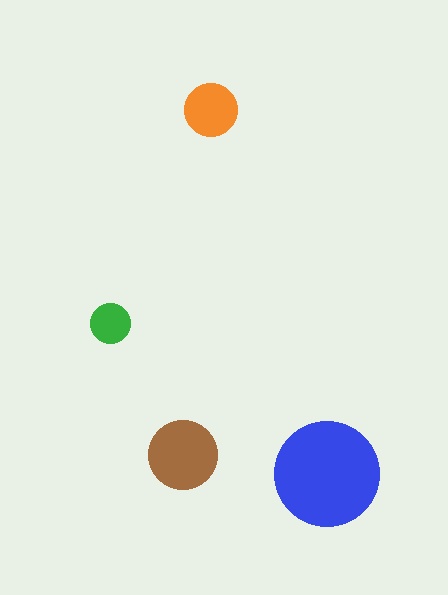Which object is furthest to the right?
The blue circle is rightmost.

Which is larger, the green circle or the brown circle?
The brown one.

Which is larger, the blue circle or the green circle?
The blue one.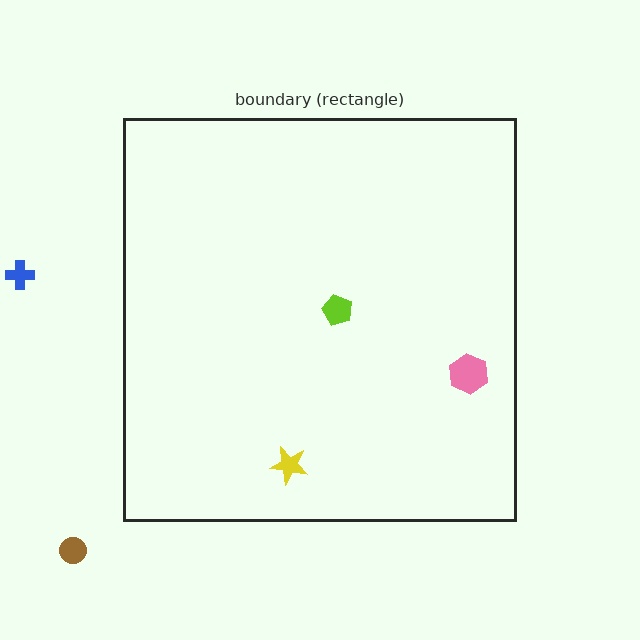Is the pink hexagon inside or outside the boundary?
Inside.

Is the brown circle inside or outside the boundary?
Outside.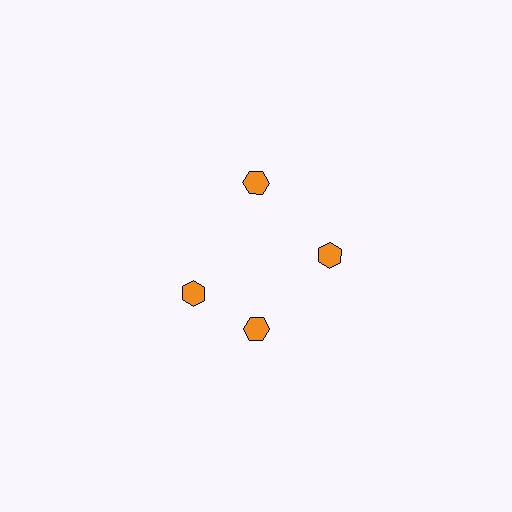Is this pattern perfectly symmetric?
No. The 4 orange hexagons are arranged in a ring, but one element near the 9 o'clock position is rotated out of alignment along the ring, breaking the 4-fold rotational symmetry.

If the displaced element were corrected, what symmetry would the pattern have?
It would have 4-fold rotational symmetry — the pattern would map onto itself every 90 degrees.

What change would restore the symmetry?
The symmetry would be restored by rotating it back into even spacing with its neighbors so that all 4 hexagons sit at equal angles and equal distance from the center.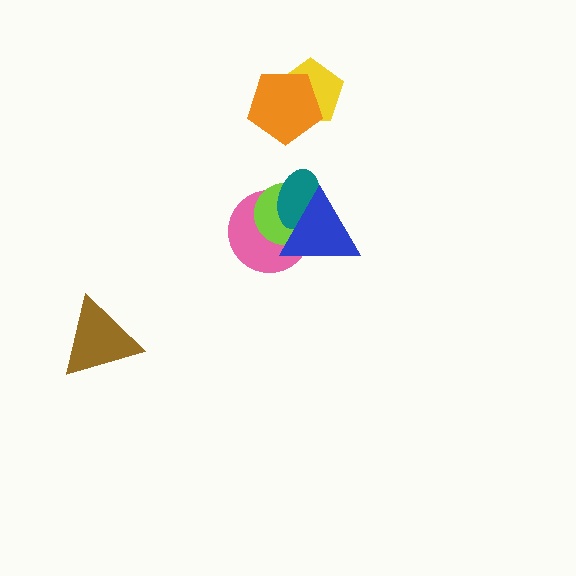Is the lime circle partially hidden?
Yes, it is partially covered by another shape.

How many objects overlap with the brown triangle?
0 objects overlap with the brown triangle.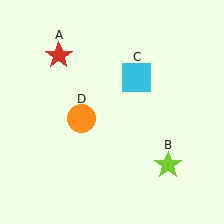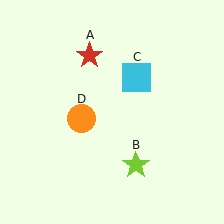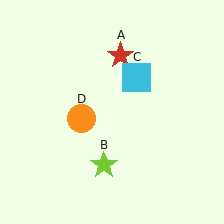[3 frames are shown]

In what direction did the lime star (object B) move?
The lime star (object B) moved left.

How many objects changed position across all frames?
2 objects changed position: red star (object A), lime star (object B).